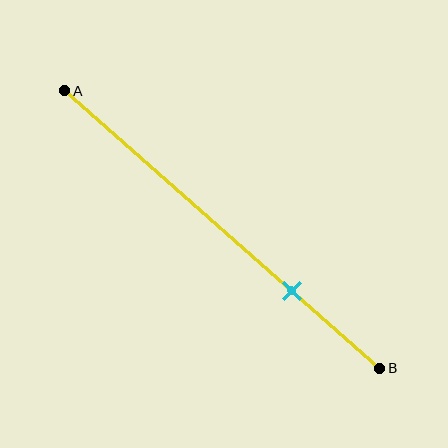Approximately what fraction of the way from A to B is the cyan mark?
The cyan mark is approximately 70% of the way from A to B.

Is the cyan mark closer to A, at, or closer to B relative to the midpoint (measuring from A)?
The cyan mark is closer to point B than the midpoint of segment AB.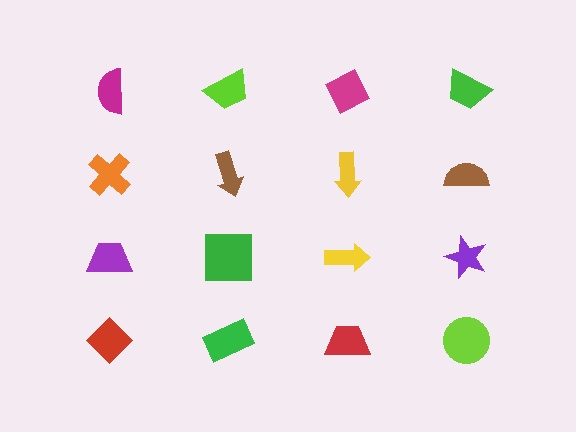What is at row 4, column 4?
A lime circle.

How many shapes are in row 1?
4 shapes.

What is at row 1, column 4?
A green trapezoid.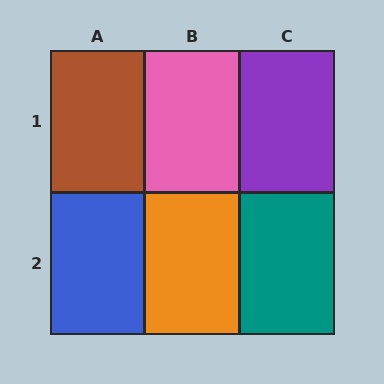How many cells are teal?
1 cell is teal.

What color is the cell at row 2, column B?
Orange.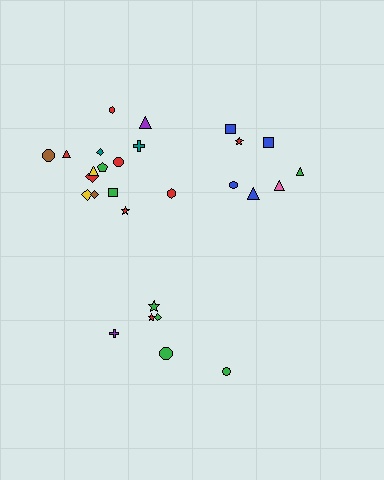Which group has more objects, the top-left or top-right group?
The top-left group.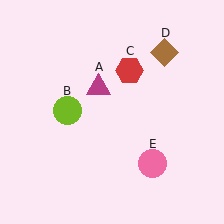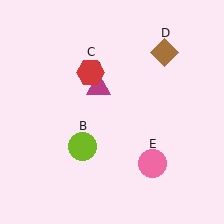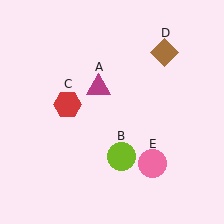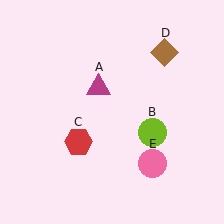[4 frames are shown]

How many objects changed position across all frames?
2 objects changed position: lime circle (object B), red hexagon (object C).